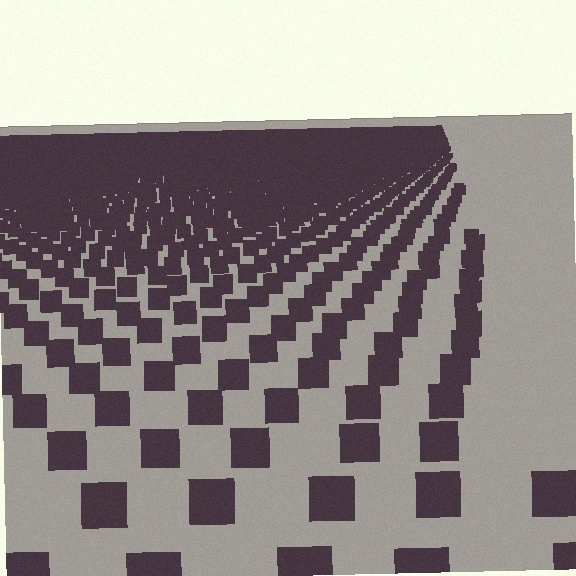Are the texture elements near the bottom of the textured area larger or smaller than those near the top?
Larger. Near the bottom, elements are closer to the viewer and appear at a bigger on-screen size.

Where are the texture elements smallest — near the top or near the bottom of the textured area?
Near the top.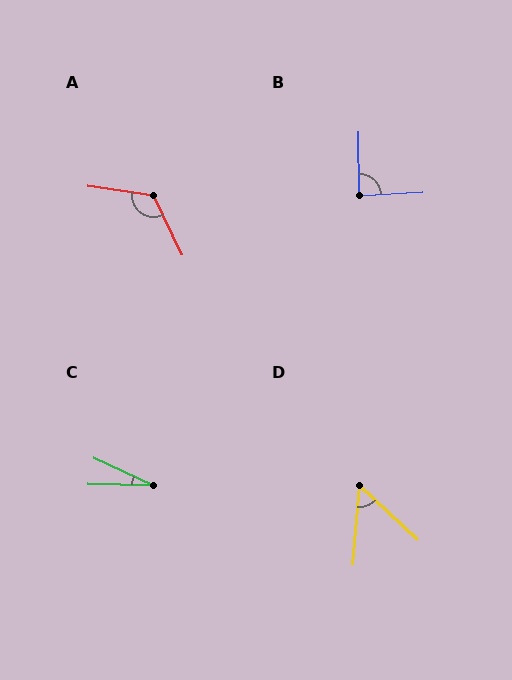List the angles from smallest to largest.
C (24°), D (52°), B (87°), A (124°).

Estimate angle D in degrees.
Approximately 52 degrees.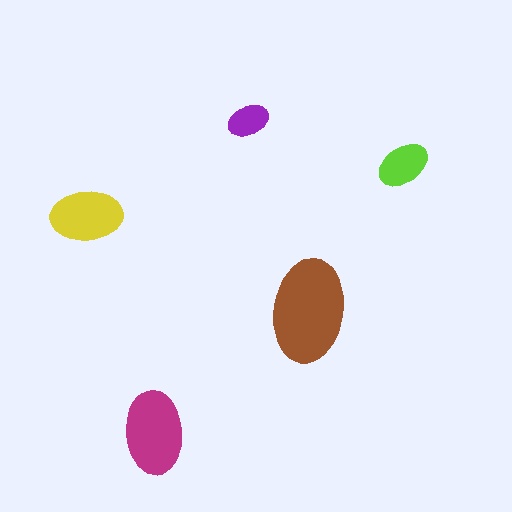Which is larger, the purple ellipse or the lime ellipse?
The lime one.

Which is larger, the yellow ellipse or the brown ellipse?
The brown one.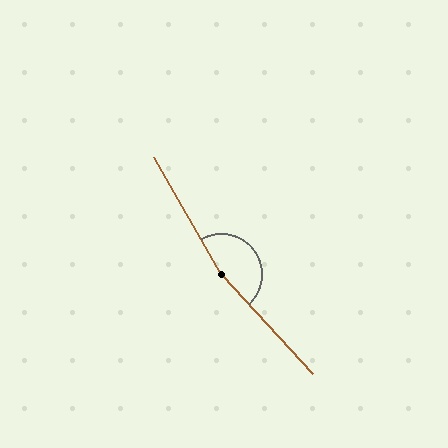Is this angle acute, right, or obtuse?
It is obtuse.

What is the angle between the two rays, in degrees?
Approximately 167 degrees.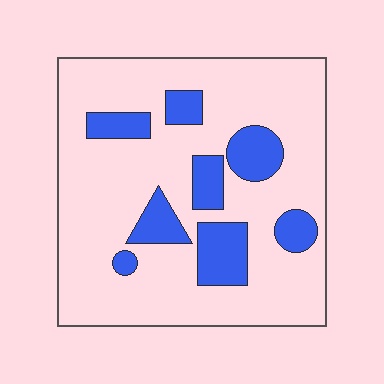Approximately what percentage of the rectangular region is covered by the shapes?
Approximately 20%.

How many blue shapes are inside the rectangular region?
8.